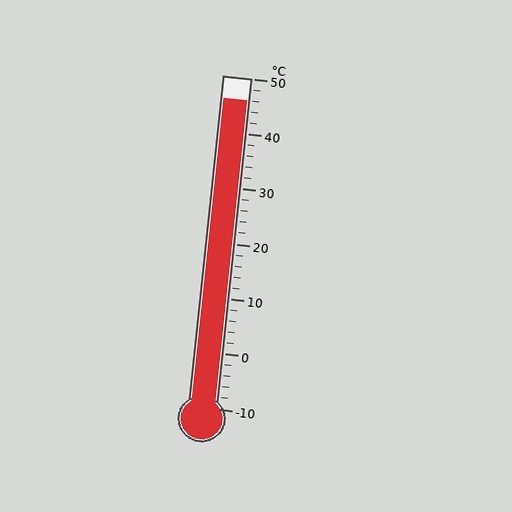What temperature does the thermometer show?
The thermometer shows approximately 46°C.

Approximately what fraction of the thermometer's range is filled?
The thermometer is filled to approximately 95% of its range.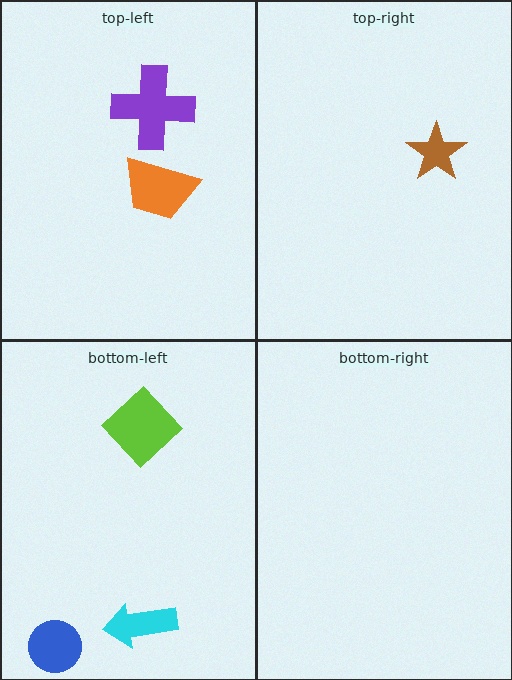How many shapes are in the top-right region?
1.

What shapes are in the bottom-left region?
The blue circle, the lime diamond, the cyan arrow.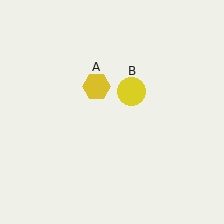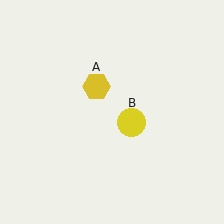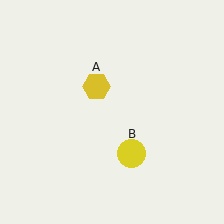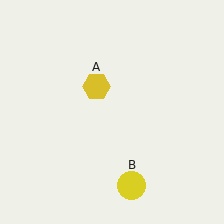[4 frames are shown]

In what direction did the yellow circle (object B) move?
The yellow circle (object B) moved down.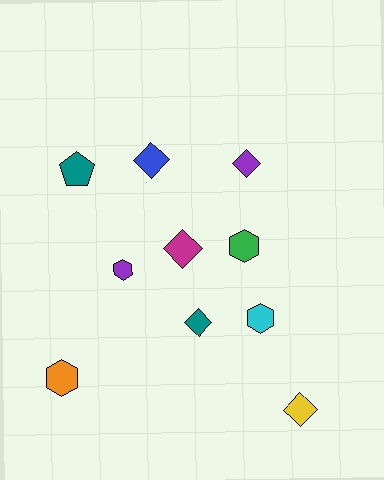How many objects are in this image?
There are 10 objects.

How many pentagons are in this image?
There is 1 pentagon.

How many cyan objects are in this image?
There is 1 cyan object.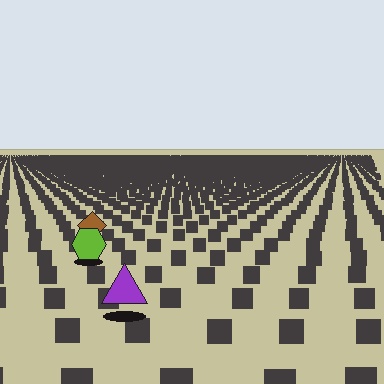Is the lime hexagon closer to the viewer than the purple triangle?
No. The purple triangle is closer — you can tell from the texture gradient: the ground texture is coarser near it.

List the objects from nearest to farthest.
From nearest to farthest: the purple triangle, the lime hexagon, the brown diamond.